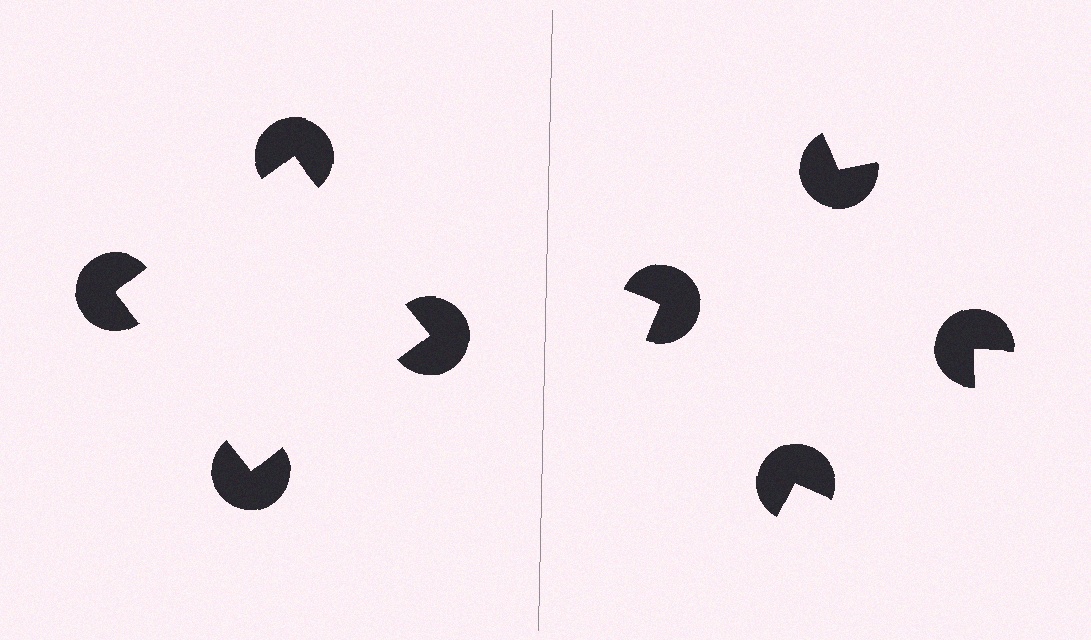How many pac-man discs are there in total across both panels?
8 — 4 on each side.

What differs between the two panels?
The pac-man discs are positioned identically on both sides; only the wedge orientations differ. On the left they align to a square; on the right they are misaligned.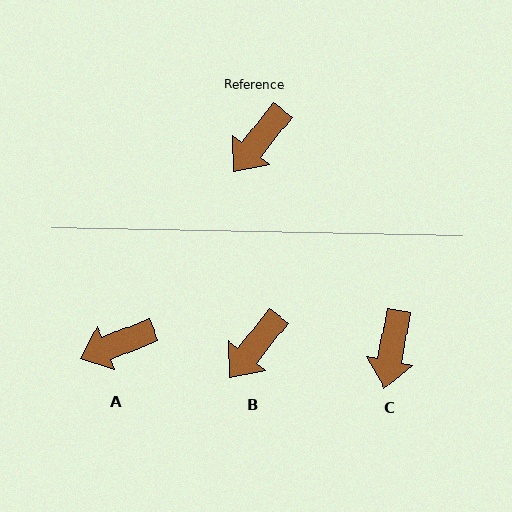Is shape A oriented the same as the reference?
No, it is off by about 30 degrees.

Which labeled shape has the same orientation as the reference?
B.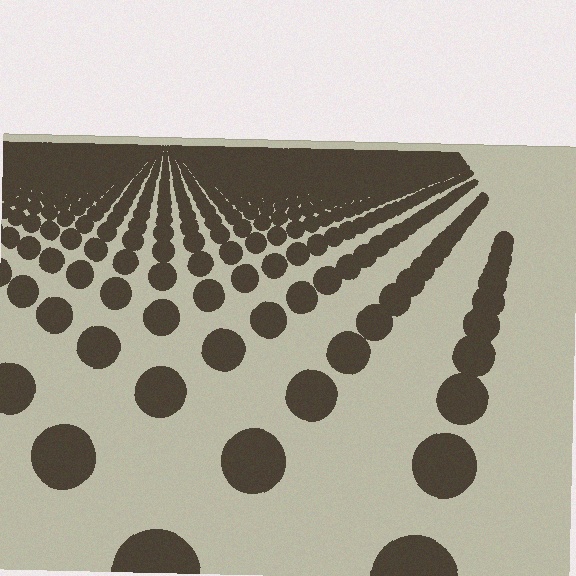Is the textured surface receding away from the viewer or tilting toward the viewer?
The surface is receding away from the viewer. Texture elements get smaller and denser toward the top.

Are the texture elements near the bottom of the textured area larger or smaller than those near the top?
Larger. Near the bottom, elements are closer to the viewer and appear at a bigger on-screen size.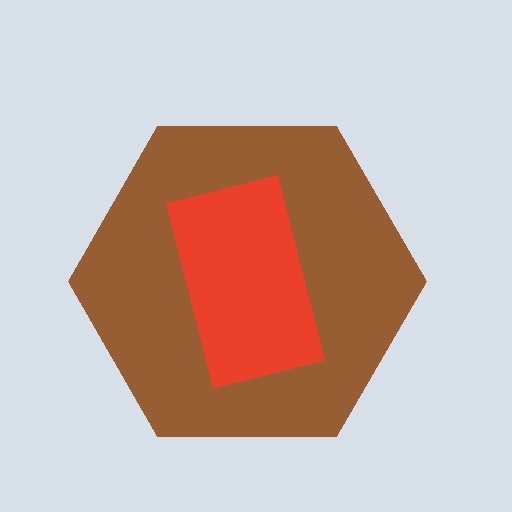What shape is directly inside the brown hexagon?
The red rectangle.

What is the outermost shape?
The brown hexagon.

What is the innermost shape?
The red rectangle.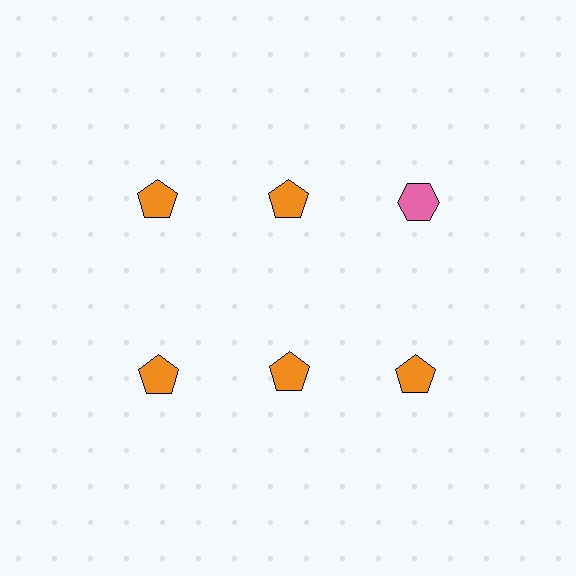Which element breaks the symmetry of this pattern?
The pink hexagon in the top row, center column breaks the symmetry. All other shapes are orange pentagons.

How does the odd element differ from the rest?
It differs in both color (pink instead of orange) and shape (hexagon instead of pentagon).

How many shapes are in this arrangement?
There are 6 shapes arranged in a grid pattern.